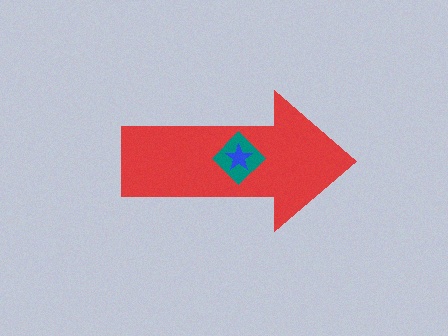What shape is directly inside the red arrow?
The teal diamond.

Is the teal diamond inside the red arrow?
Yes.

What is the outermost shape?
The red arrow.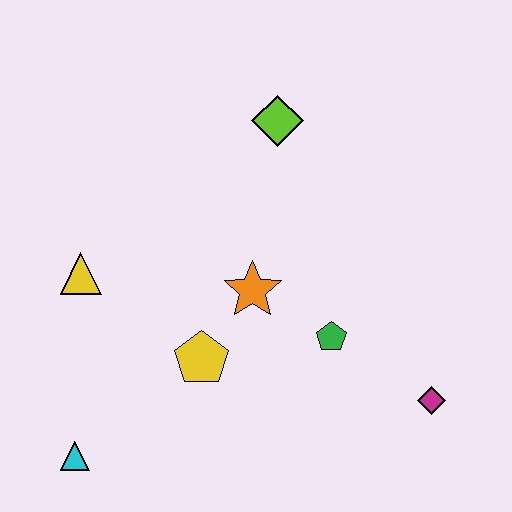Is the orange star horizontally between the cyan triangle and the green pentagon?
Yes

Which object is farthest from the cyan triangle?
The lime diamond is farthest from the cyan triangle.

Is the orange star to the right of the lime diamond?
No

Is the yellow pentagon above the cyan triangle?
Yes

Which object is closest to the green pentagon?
The orange star is closest to the green pentagon.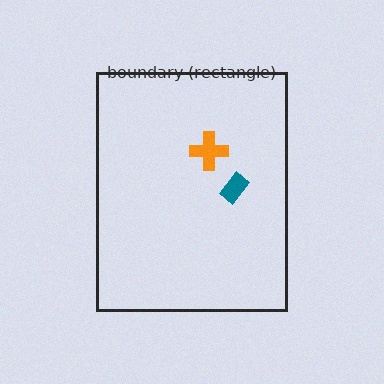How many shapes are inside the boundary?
2 inside, 0 outside.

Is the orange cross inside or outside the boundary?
Inside.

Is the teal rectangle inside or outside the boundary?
Inside.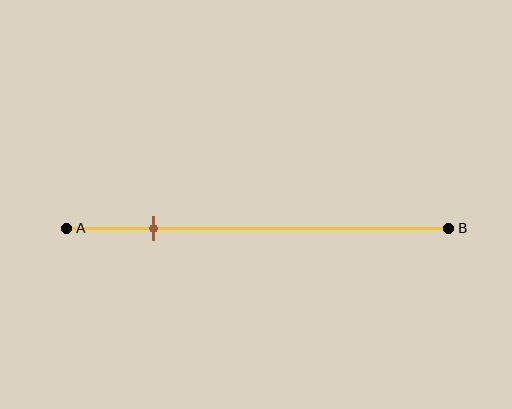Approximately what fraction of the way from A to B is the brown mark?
The brown mark is approximately 25% of the way from A to B.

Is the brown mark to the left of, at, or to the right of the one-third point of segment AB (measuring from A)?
The brown mark is to the left of the one-third point of segment AB.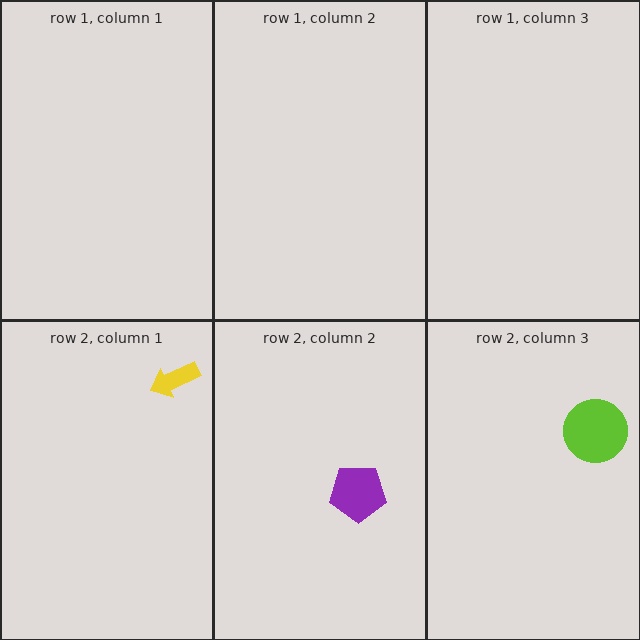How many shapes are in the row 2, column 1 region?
1.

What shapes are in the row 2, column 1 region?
The yellow arrow.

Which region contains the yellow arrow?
The row 2, column 1 region.